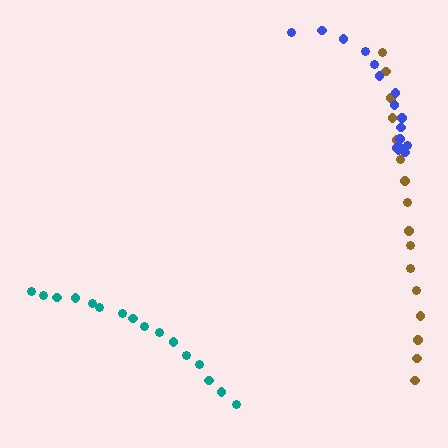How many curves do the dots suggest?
There are 3 distinct paths.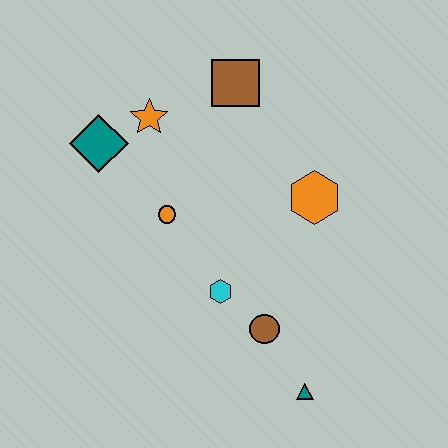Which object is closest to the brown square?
The orange star is closest to the brown square.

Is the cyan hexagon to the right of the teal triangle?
No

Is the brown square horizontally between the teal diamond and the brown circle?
Yes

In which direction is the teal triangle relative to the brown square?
The teal triangle is below the brown square.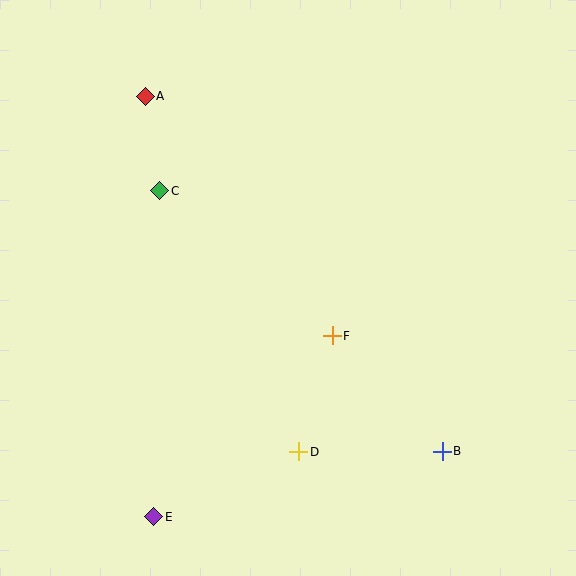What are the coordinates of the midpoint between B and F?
The midpoint between B and F is at (387, 393).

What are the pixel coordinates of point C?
Point C is at (160, 191).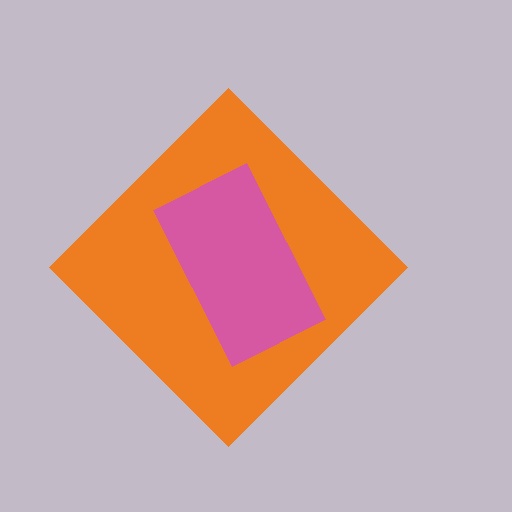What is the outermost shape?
The orange diamond.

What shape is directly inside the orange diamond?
The pink rectangle.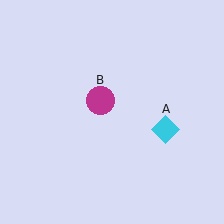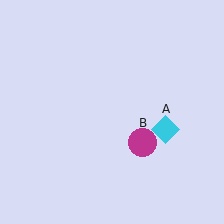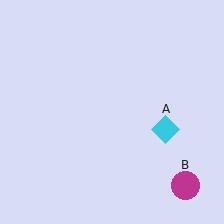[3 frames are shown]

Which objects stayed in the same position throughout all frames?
Cyan diamond (object A) remained stationary.